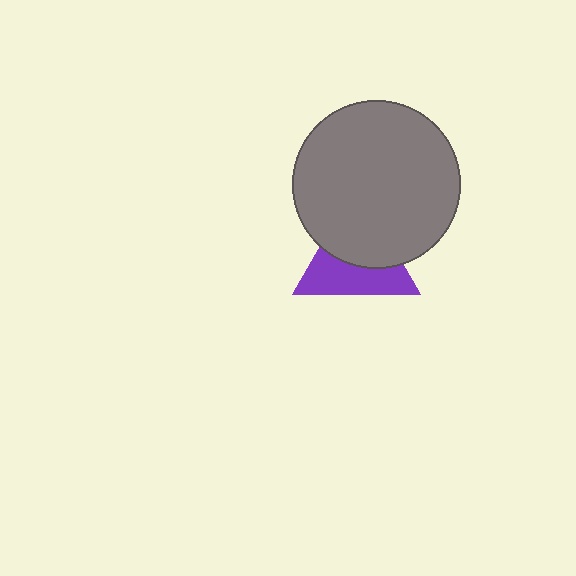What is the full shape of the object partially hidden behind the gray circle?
The partially hidden object is a purple triangle.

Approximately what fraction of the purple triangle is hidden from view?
Roughly 51% of the purple triangle is hidden behind the gray circle.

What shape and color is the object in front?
The object in front is a gray circle.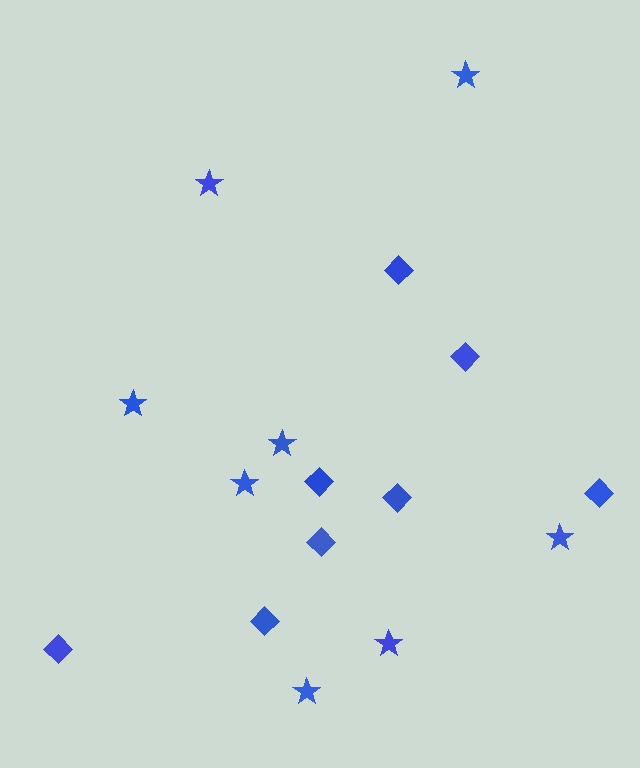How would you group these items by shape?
There are 2 groups: one group of diamonds (8) and one group of stars (8).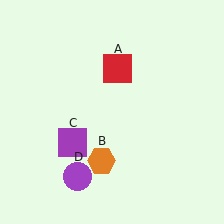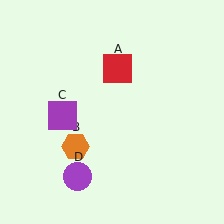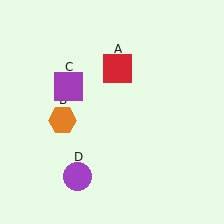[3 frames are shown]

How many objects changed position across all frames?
2 objects changed position: orange hexagon (object B), purple square (object C).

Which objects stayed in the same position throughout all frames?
Red square (object A) and purple circle (object D) remained stationary.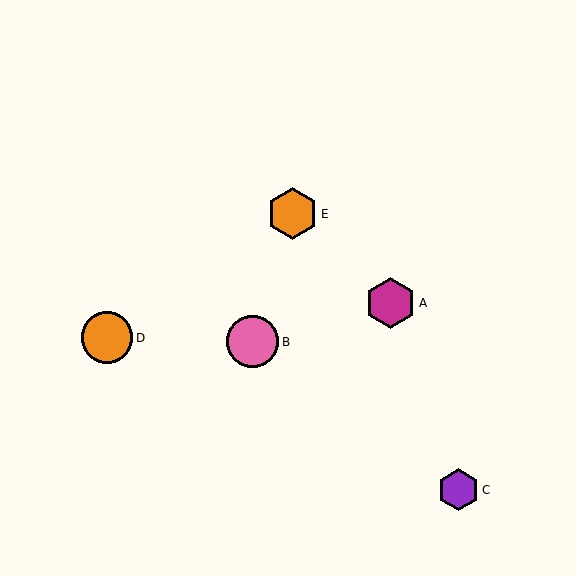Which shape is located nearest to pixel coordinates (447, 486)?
The purple hexagon (labeled C) at (458, 490) is nearest to that location.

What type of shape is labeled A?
Shape A is a magenta hexagon.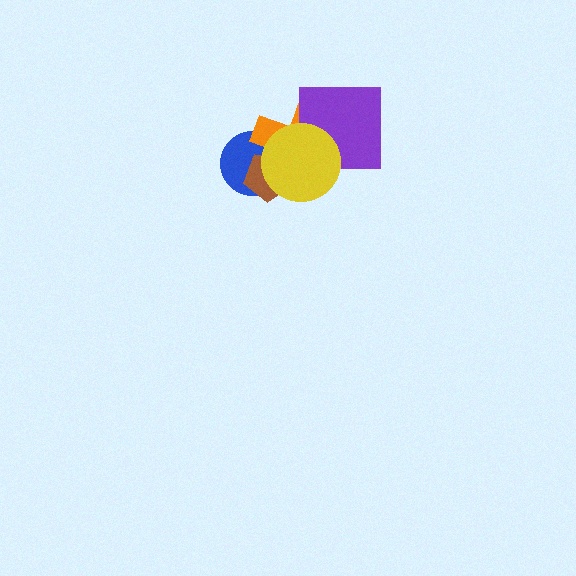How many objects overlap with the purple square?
2 objects overlap with the purple square.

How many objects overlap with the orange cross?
4 objects overlap with the orange cross.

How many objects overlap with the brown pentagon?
3 objects overlap with the brown pentagon.